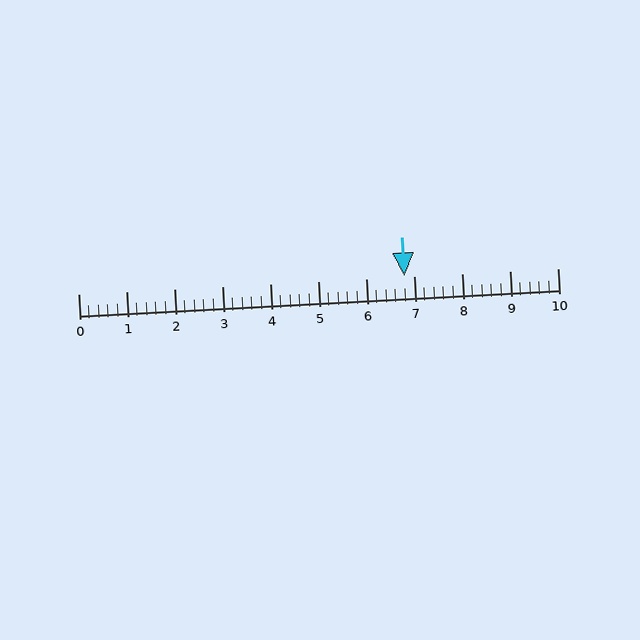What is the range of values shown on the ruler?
The ruler shows values from 0 to 10.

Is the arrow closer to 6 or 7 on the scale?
The arrow is closer to 7.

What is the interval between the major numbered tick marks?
The major tick marks are spaced 1 units apart.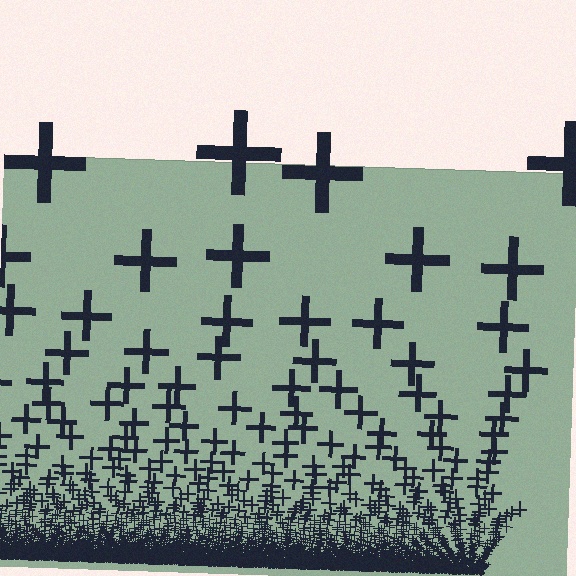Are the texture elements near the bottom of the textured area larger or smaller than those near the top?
Smaller. The gradient is inverted — elements near the bottom are smaller and denser.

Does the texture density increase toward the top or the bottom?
Density increases toward the bottom.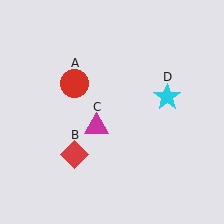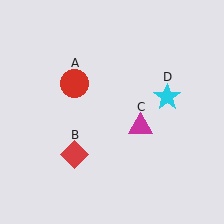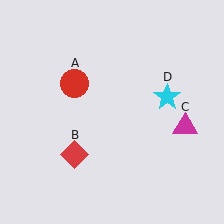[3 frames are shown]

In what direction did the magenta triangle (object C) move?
The magenta triangle (object C) moved right.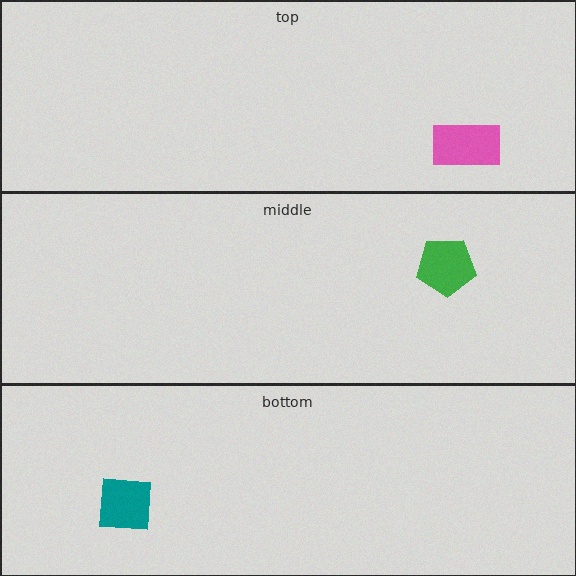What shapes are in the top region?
The pink rectangle.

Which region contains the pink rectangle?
The top region.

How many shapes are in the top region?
1.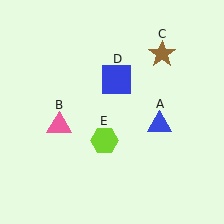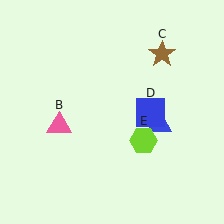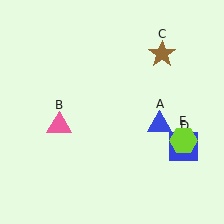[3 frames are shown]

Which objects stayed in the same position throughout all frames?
Blue triangle (object A) and pink triangle (object B) and brown star (object C) remained stationary.